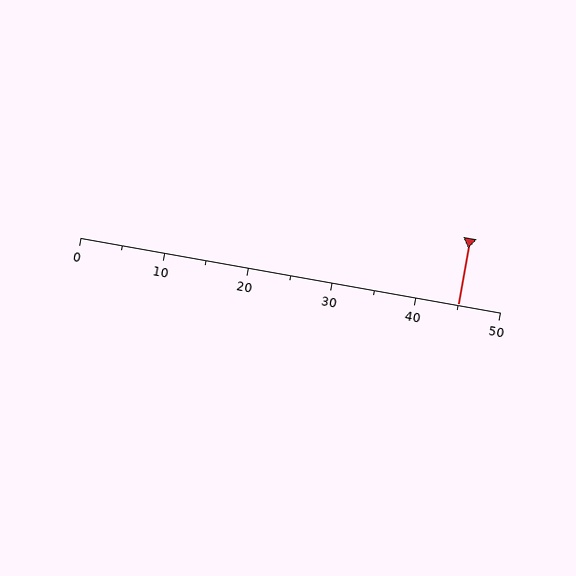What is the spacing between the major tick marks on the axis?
The major ticks are spaced 10 apart.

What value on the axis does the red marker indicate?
The marker indicates approximately 45.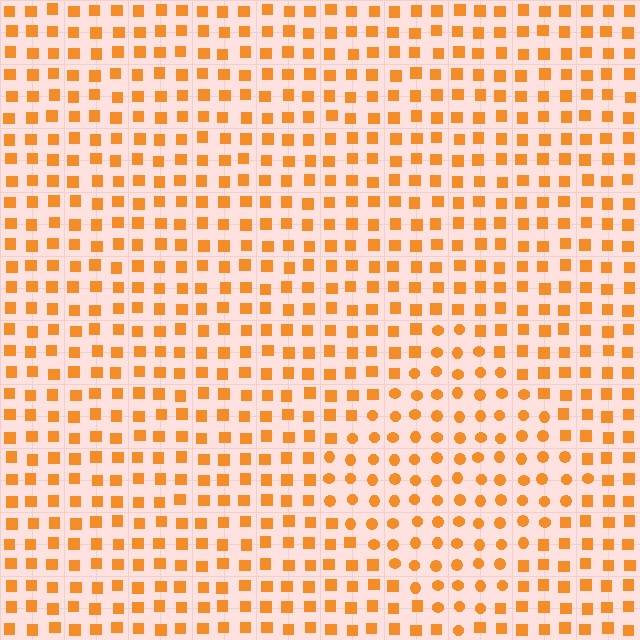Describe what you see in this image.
The image is filled with small orange elements arranged in a uniform grid. A diamond-shaped region contains circles, while the surrounding area contains squares. The boundary is defined purely by the change in element shape.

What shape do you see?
I see a diamond.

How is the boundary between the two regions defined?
The boundary is defined by a change in element shape: circles inside vs. squares outside. All elements share the same color and spacing.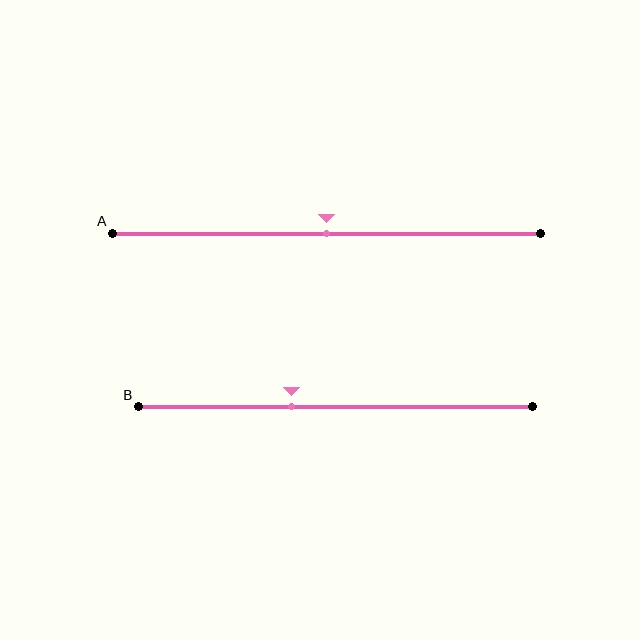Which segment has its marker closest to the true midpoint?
Segment A has its marker closest to the true midpoint.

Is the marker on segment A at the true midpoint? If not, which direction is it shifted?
Yes, the marker on segment A is at the true midpoint.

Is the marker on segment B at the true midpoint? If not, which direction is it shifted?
No, the marker on segment B is shifted to the left by about 11% of the segment length.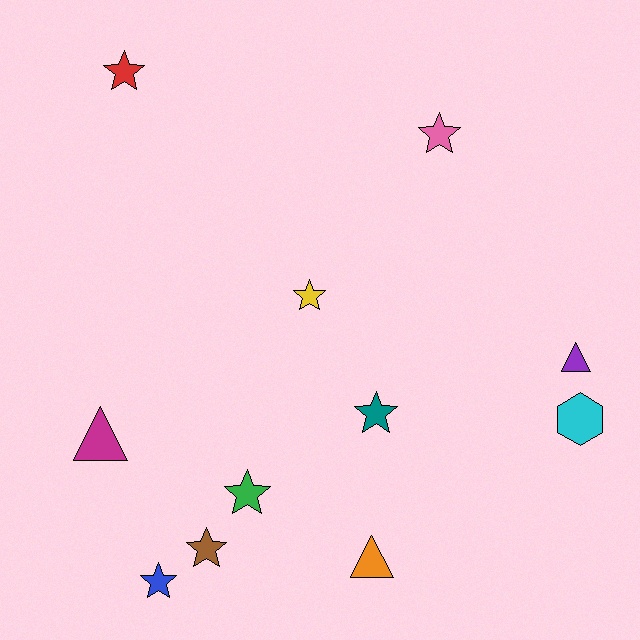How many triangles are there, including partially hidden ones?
There are 3 triangles.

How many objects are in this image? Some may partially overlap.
There are 11 objects.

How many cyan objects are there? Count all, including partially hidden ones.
There is 1 cyan object.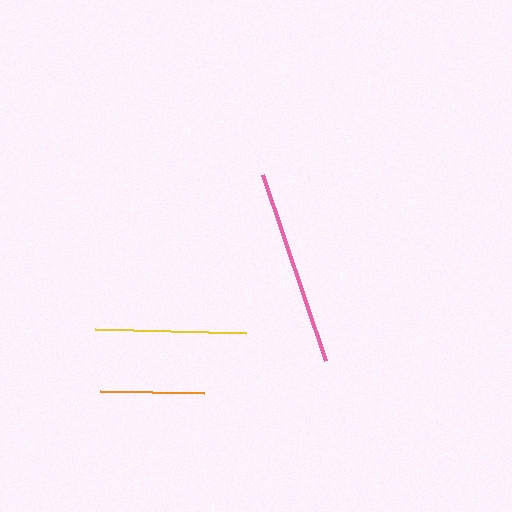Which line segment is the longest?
The pink line is the longest at approximately 196 pixels.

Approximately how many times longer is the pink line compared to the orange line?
The pink line is approximately 1.9 times the length of the orange line.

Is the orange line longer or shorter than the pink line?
The pink line is longer than the orange line.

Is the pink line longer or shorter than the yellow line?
The pink line is longer than the yellow line.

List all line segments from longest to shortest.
From longest to shortest: pink, yellow, orange.